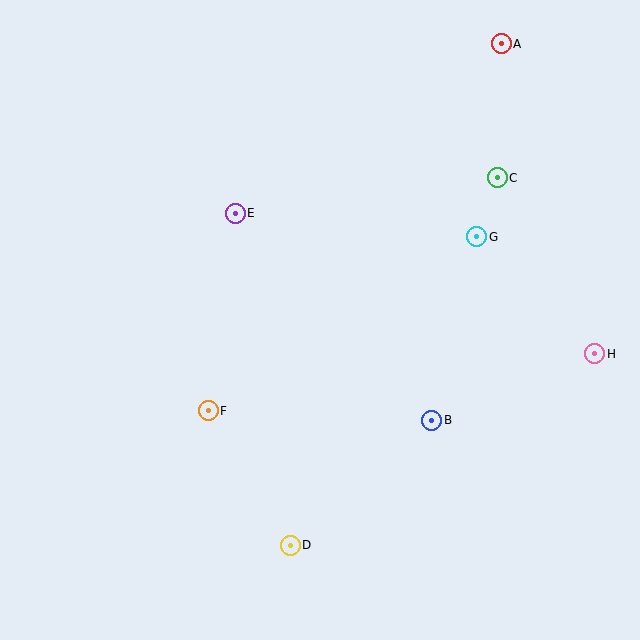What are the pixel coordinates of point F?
Point F is at (208, 411).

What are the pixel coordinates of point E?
Point E is at (235, 213).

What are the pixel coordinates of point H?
Point H is at (595, 354).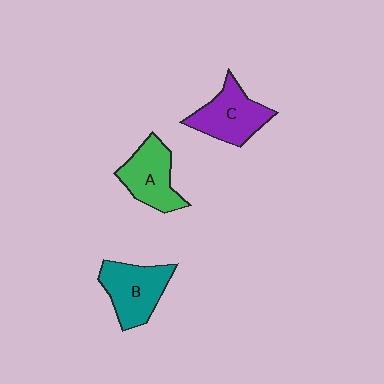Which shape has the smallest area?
Shape A (green).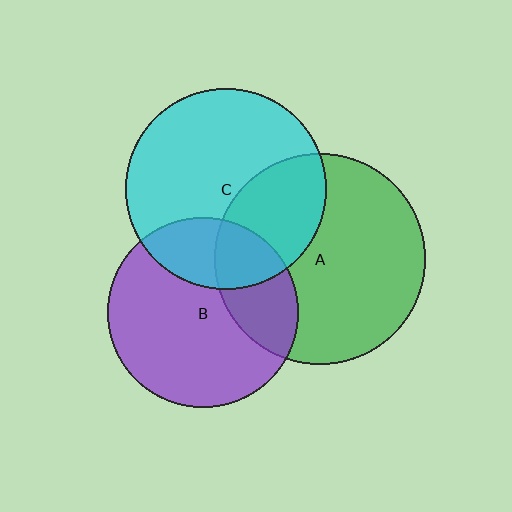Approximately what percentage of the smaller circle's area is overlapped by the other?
Approximately 25%.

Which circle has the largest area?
Circle A (green).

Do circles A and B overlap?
Yes.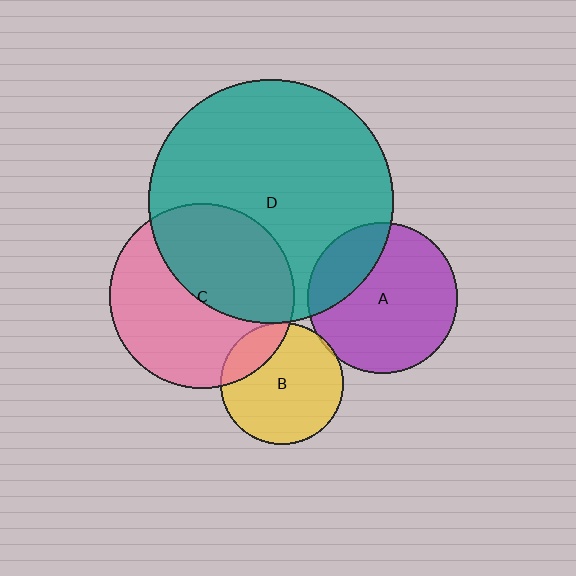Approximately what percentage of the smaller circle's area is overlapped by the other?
Approximately 20%.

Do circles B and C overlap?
Yes.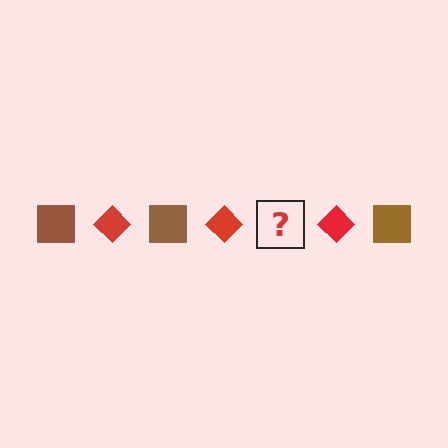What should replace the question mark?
The question mark should be replaced with a brown square.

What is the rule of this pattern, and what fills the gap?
The rule is that the pattern alternates between brown square and red diamond. The gap should be filled with a brown square.